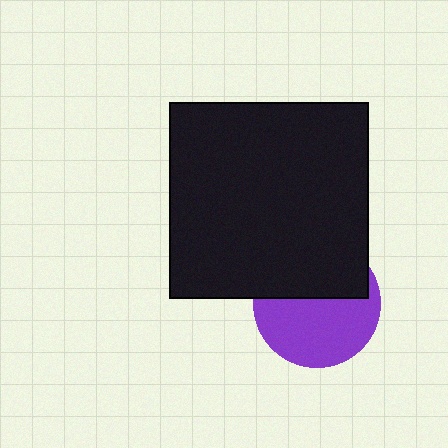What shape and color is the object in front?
The object in front is a black rectangle.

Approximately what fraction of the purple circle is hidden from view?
Roughly 44% of the purple circle is hidden behind the black rectangle.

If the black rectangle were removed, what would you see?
You would see the complete purple circle.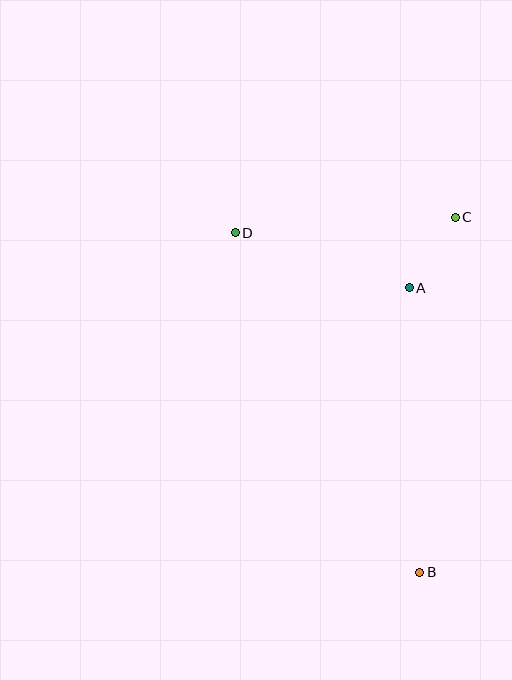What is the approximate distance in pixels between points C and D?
The distance between C and D is approximately 221 pixels.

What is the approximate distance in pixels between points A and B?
The distance between A and B is approximately 284 pixels.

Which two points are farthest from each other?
Points B and D are farthest from each other.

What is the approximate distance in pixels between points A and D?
The distance between A and D is approximately 182 pixels.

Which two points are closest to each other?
Points A and C are closest to each other.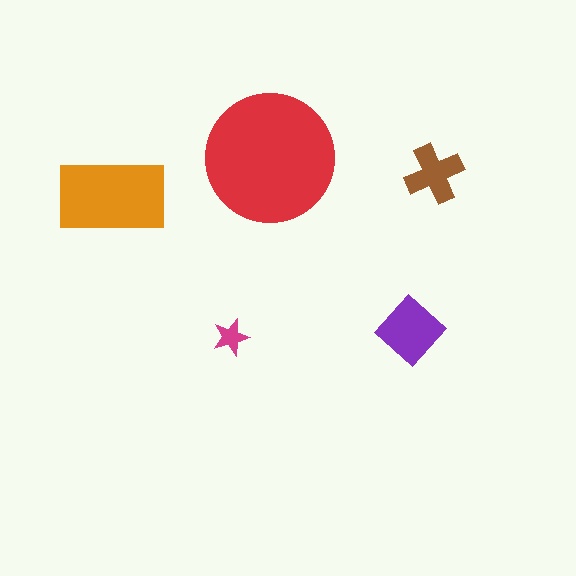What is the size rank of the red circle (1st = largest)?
1st.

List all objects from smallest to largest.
The magenta star, the brown cross, the purple diamond, the orange rectangle, the red circle.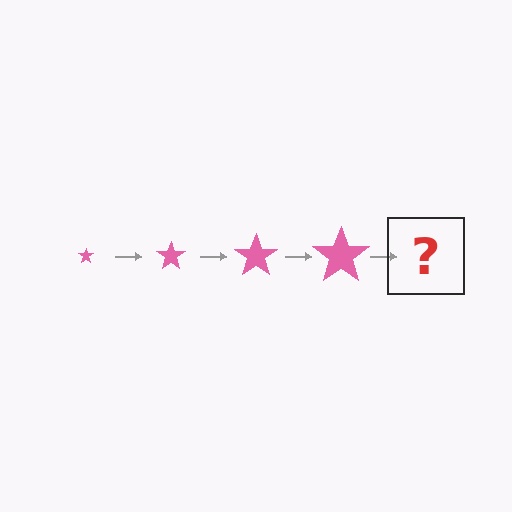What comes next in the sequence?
The next element should be a pink star, larger than the previous one.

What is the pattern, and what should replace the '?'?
The pattern is that the star gets progressively larger each step. The '?' should be a pink star, larger than the previous one.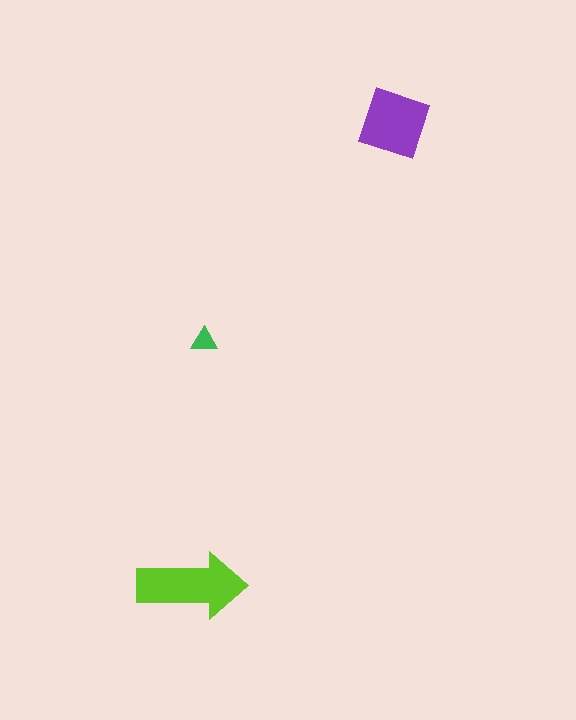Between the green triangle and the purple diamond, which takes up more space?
The purple diamond.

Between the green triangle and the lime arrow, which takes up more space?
The lime arrow.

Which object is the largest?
The lime arrow.